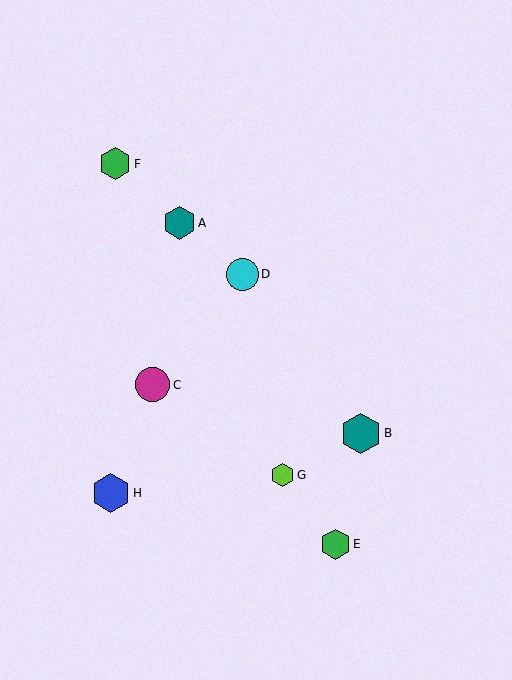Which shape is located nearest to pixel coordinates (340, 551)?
The green hexagon (labeled E) at (335, 544) is nearest to that location.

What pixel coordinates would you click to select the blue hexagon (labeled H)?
Click at (111, 493) to select the blue hexagon H.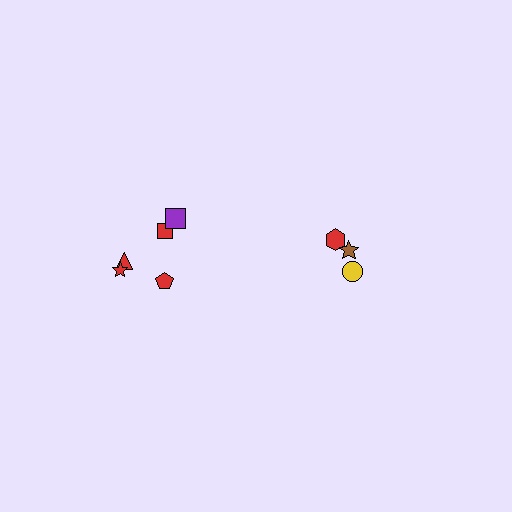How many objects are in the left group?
There are 5 objects.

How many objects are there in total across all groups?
There are 8 objects.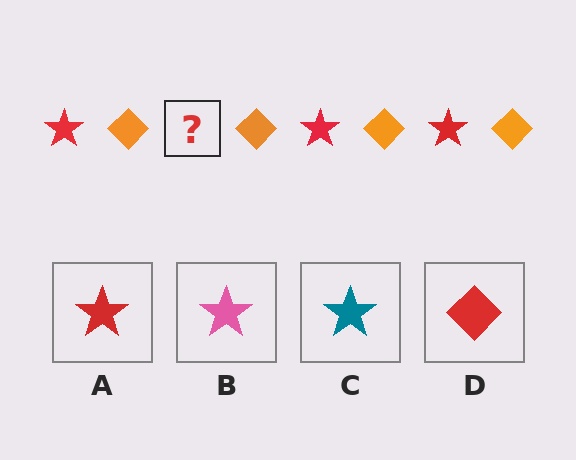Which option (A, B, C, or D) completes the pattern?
A.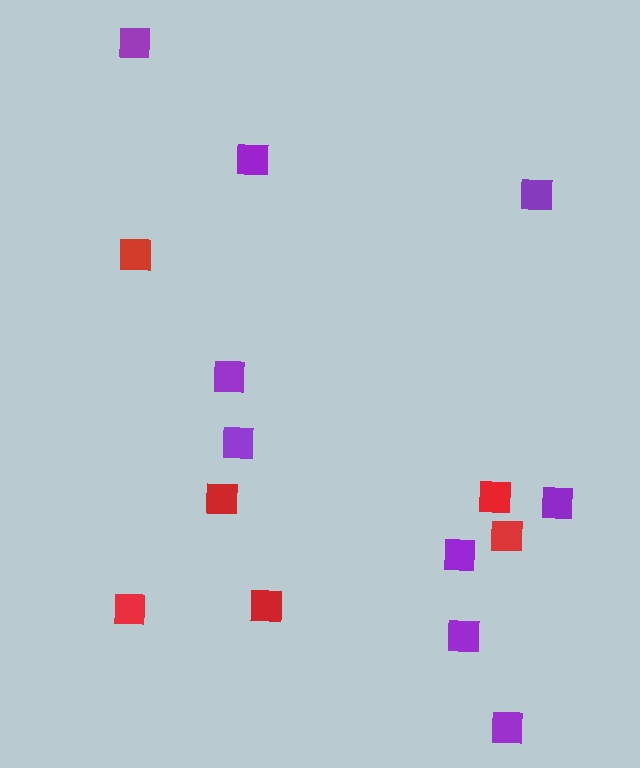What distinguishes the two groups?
There are 2 groups: one group of red squares (6) and one group of purple squares (9).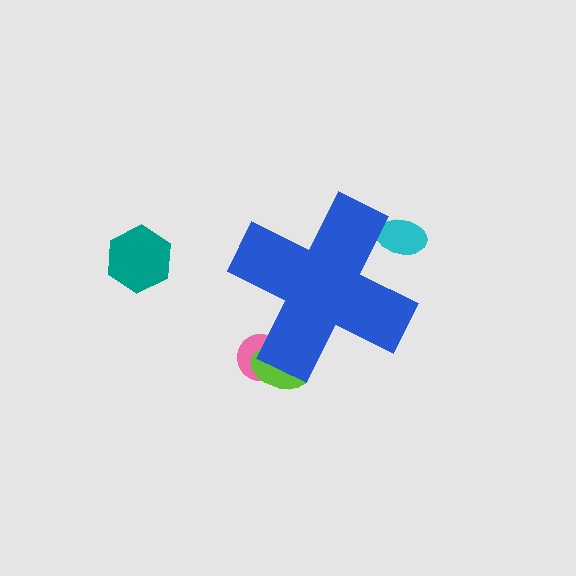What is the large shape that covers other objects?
A blue cross.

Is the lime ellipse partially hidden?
Yes, the lime ellipse is partially hidden behind the blue cross.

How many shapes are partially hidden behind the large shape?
3 shapes are partially hidden.